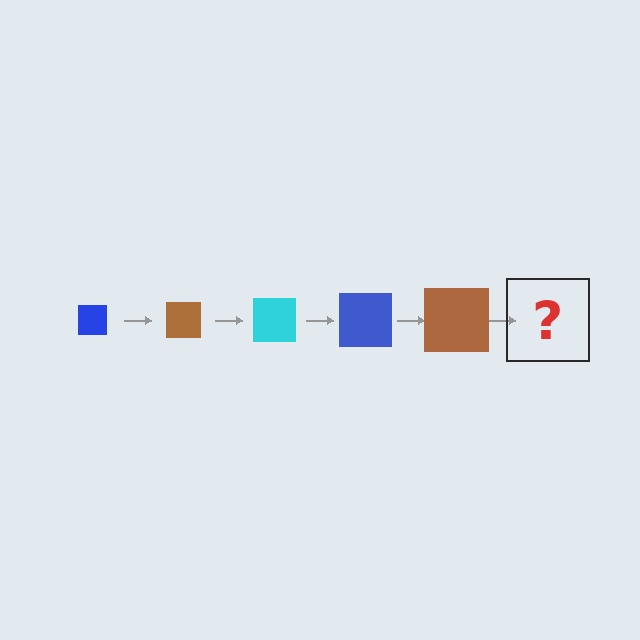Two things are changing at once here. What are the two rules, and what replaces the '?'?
The two rules are that the square grows larger each step and the color cycles through blue, brown, and cyan. The '?' should be a cyan square, larger than the previous one.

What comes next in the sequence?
The next element should be a cyan square, larger than the previous one.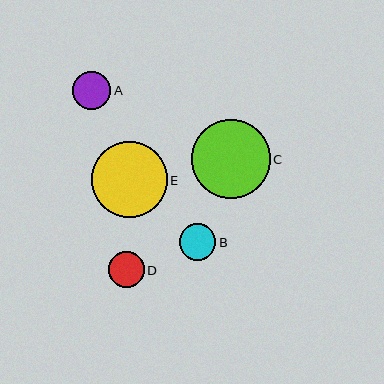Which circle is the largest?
Circle C is the largest with a size of approximately 79 pixels.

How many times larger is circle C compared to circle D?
Circle C is approximately 2.2 times the size of circle D.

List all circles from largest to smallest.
From largest to smallest: C, E, A, B, D.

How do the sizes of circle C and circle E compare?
Circle C and circle E are approximately the same size.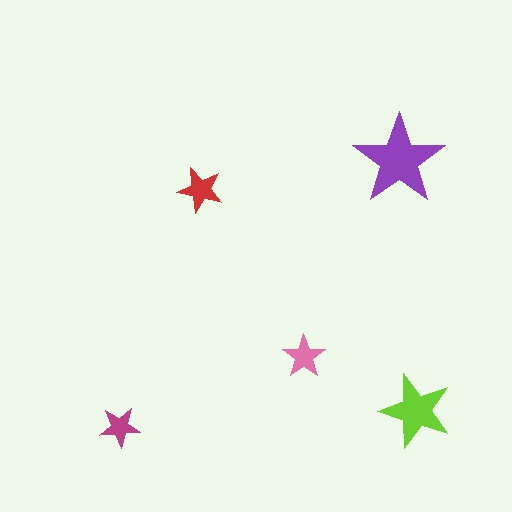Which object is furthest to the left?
The magenta star is leftmost.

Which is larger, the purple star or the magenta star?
The purple one.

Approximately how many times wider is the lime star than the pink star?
About 1.5 times wider.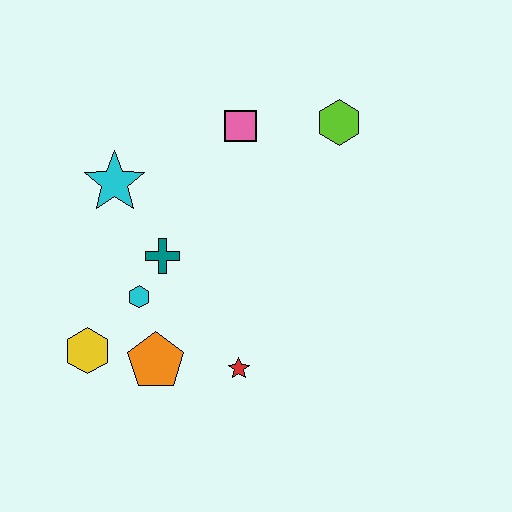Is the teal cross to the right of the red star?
No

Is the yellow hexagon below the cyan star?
Yes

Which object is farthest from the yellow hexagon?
The lime hexagon is farthest from the yellow hexagon.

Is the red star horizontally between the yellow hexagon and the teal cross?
No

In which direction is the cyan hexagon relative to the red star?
The cyan hexagon is to the left of the red star.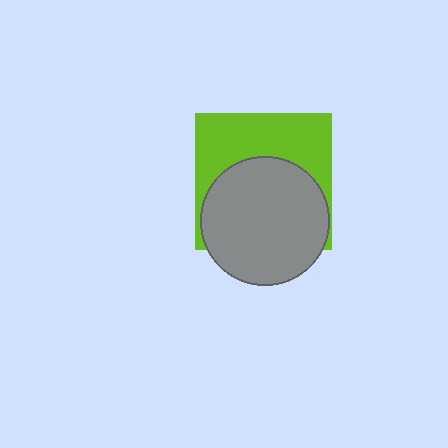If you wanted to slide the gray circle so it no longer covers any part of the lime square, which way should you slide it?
Slide it down — that is the most direct way to separate the two shapes.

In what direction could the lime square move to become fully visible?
The lime square could move up. That would shift it out from behind the gray circle entirely.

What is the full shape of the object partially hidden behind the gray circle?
The partially hidden object is a lime square.